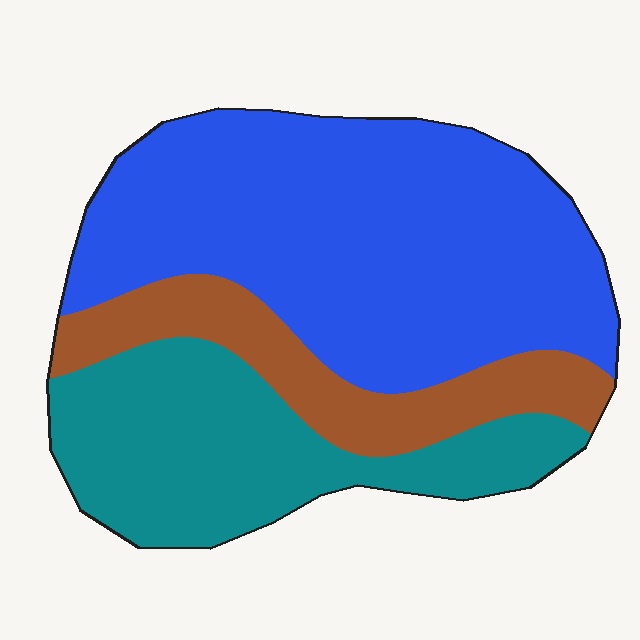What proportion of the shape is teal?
Teal takes up about one quarter (1/4) of the shape.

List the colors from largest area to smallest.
From largest to smallest: blue, teal, brown.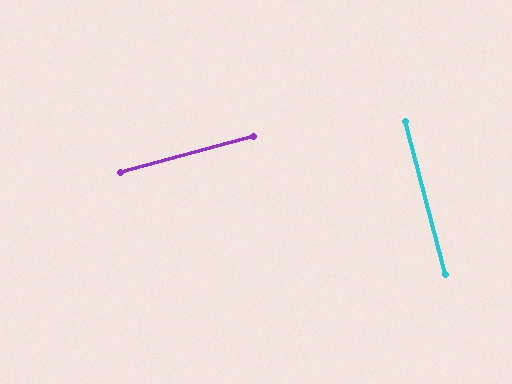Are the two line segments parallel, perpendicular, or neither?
Perpendicular — they meet at approximately 89°.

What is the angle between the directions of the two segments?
Approximately 89 degrees.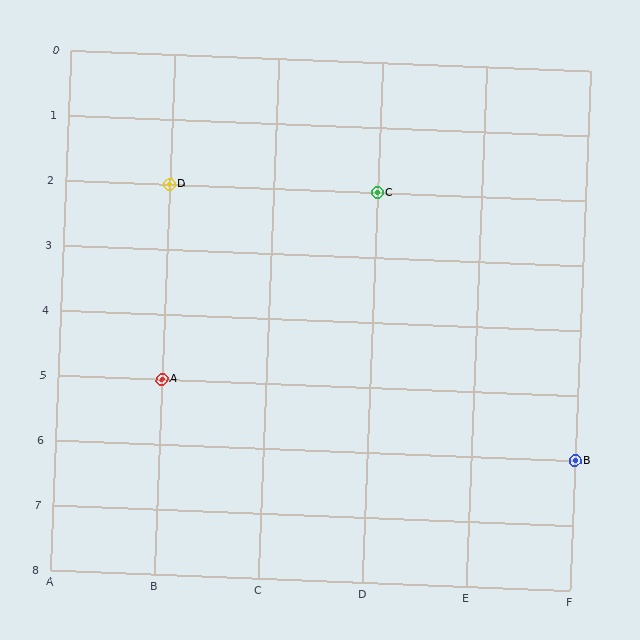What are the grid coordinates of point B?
Point B is at grid coordinates (F, 6).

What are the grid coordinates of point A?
Point A is at grid coordinates (B, 5).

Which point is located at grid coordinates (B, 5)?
Point A is at (B, 5).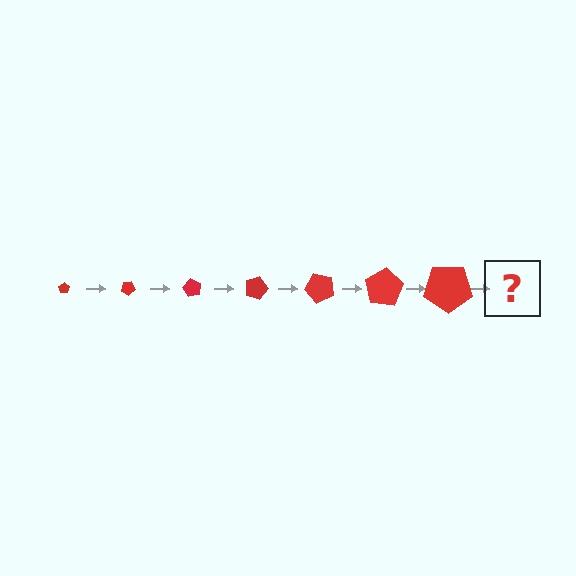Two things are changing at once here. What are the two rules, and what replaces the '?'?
The two rules are that the pentagon grows larger each step and it rotates 30 degrees each step. The '?' should be a pentagon, larger than the previous one and rotated 210 degrees from the start.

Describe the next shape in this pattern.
It should be a pentagon, larger than the previous one and rotated 210 degrees from the start.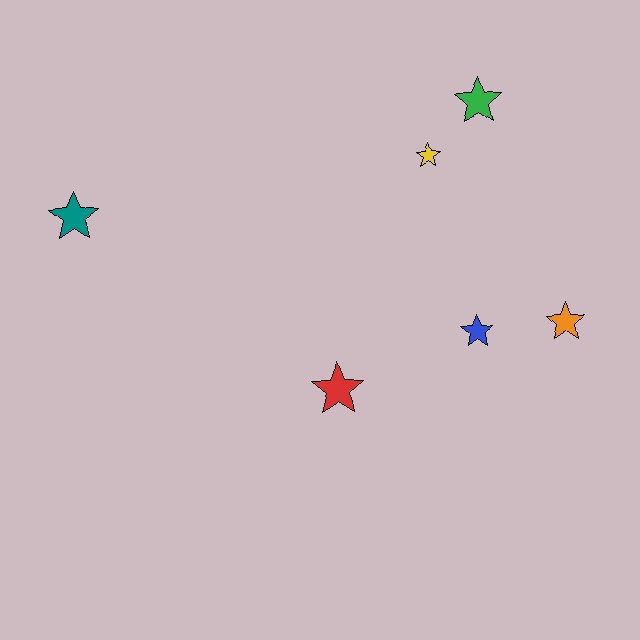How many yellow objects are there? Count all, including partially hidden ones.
There is 1 yellow object.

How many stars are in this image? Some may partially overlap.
There are 6 stars.